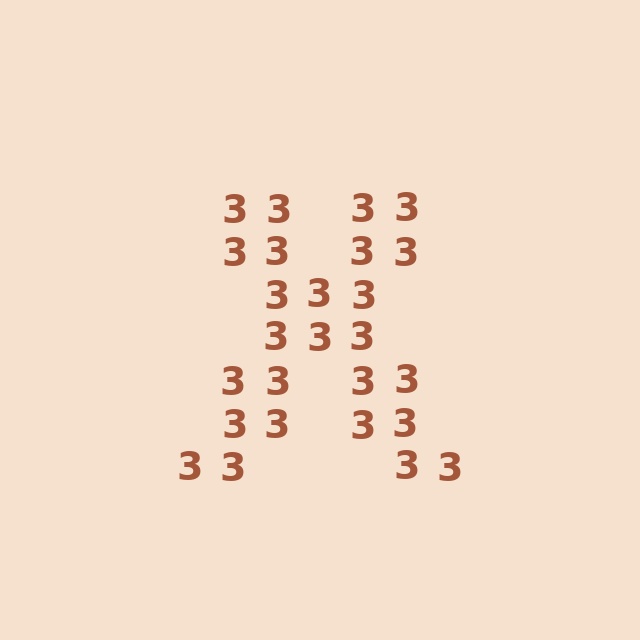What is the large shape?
The large shape is the letter X.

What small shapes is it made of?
It is made of small digit 3's.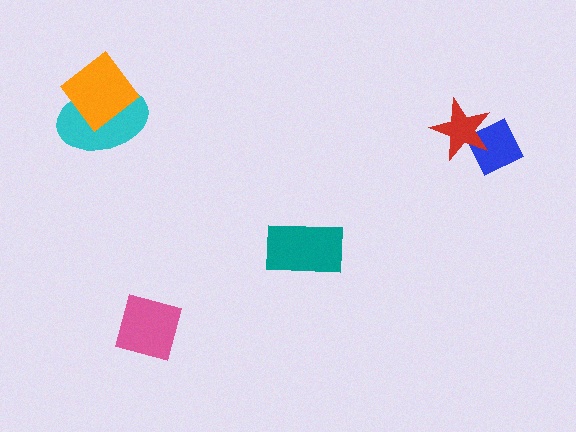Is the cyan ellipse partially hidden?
Yes, it is partially covered by another shape.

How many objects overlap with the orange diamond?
1 object overlaps with the orange diamond.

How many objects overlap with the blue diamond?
1 object overlaps with the blue diamond.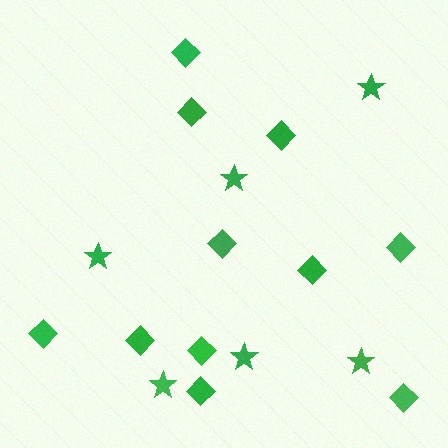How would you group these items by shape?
There are 2 groups: one group of stars (6) and one group of diamonds (11).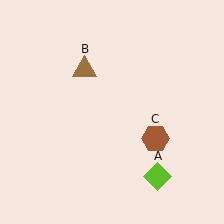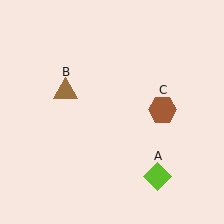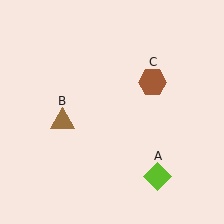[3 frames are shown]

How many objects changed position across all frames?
2 objects changed position: brown triangle (object B), brown hexagon (object C).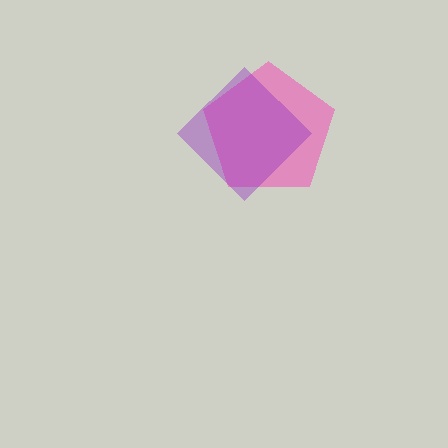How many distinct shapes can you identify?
There are 2 distinct shapes: a pink pentagon, a purple diamond.